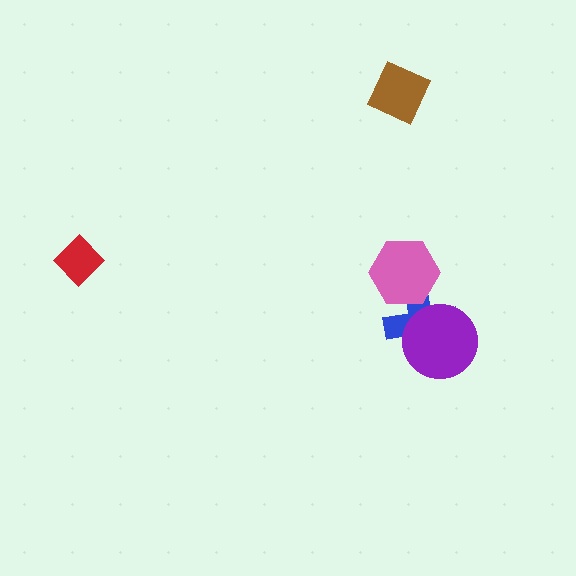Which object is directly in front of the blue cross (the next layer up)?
The pink hexagon is directly in front of the blue cross.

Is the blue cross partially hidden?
Yes, it is partially covered by another shape.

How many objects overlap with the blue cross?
2 objects overlap with the blue cross.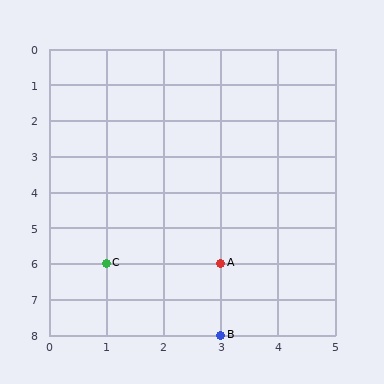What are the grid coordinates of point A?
Point A is at grid coordinates (3, 6).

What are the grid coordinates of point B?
Point B is at grid coordinates (3, 8).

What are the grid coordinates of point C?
Point C is at grid coordinates (1, 6).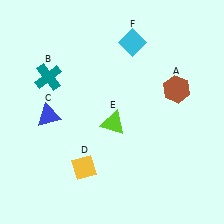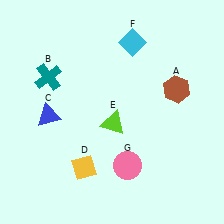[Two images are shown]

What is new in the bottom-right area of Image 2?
A pink circle (G) was added in the bottom-right area of Image 2.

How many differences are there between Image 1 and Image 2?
There is 1 difference between the two images.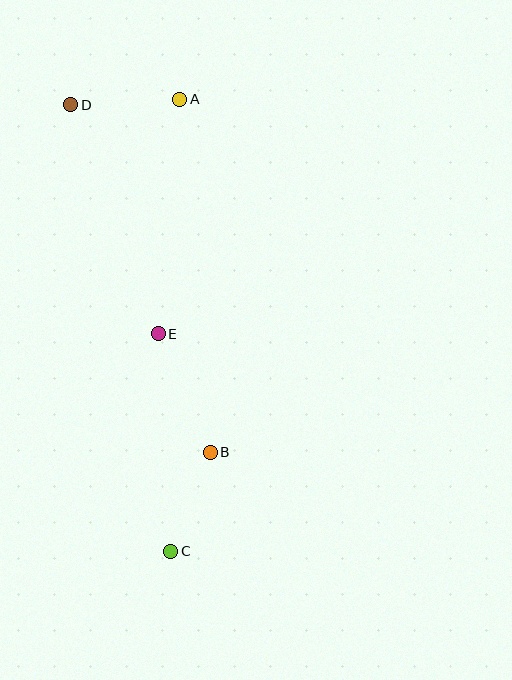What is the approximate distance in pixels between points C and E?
The distance between C and E is approximately 218 pixels.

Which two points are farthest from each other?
Points C and D are farthest from each other.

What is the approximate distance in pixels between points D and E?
The distance between D and E is approximately 245 pixels.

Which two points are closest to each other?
Points B and C are closest to each other.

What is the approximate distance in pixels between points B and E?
The distance between B and E is approximately 129 pixels.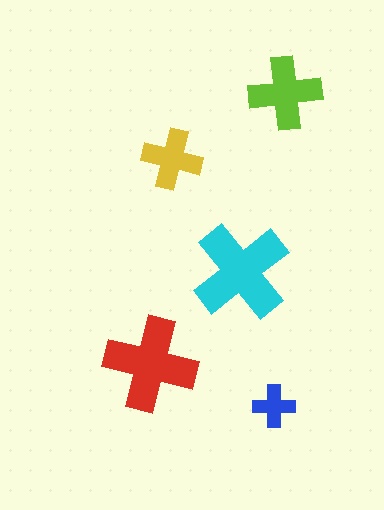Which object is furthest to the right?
The lime cross is rightmost.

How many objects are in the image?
There are 5 objects in the image.